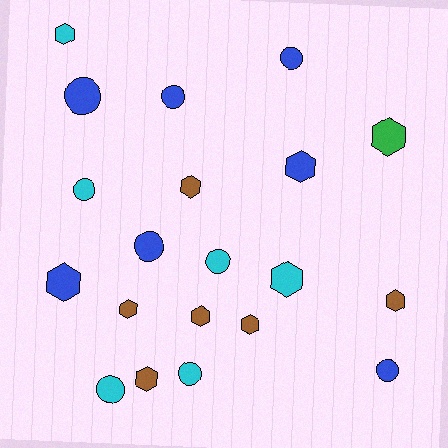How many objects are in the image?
There are 20 objects.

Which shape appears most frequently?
Hexagon, with 11 objects.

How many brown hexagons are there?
There are 6 brown hexagons.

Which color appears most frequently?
Blue, with 7 objects.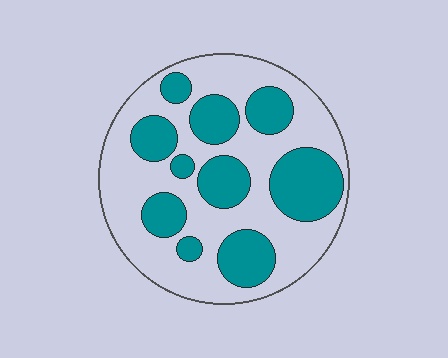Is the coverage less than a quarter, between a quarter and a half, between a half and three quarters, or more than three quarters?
Between a quarter and a half.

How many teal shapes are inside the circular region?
10.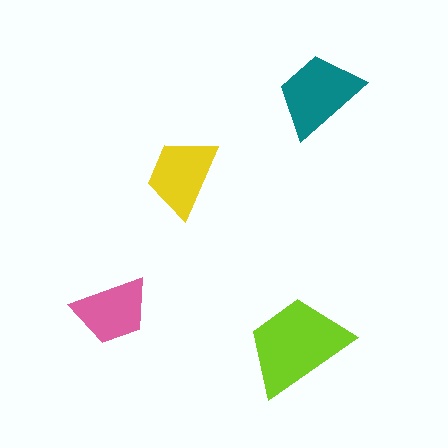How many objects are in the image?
There are 4 objects in the image.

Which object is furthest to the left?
The pink trapezoid is leftmost.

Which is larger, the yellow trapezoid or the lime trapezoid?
The lime one.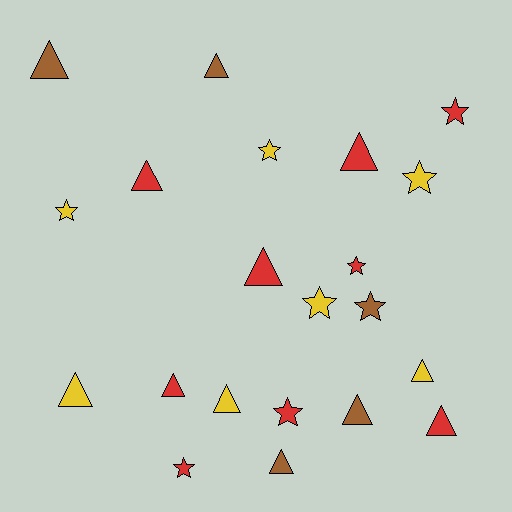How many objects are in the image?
There are 21 objects.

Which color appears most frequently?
Red, with 9 objects.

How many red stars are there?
There are 4 red stars.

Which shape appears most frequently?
Triangle, with 12 objects.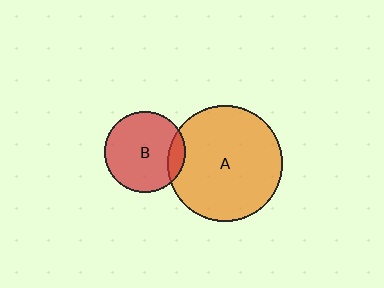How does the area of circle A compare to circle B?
Approximately 2.1 times.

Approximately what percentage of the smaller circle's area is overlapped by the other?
Approximately 15%.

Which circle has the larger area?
Circle A (orange).